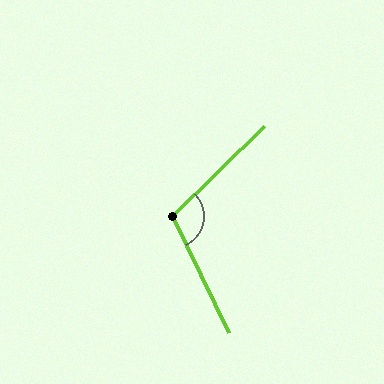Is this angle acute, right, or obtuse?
It is obtuse.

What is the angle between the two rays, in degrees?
Approximately 108 degrees.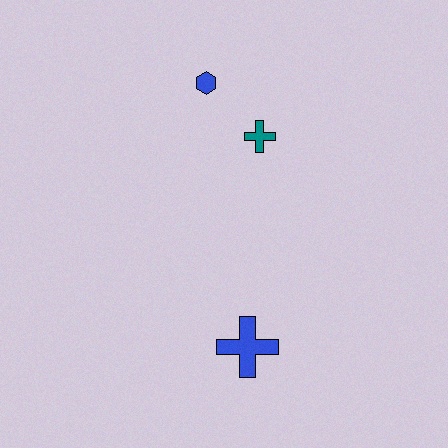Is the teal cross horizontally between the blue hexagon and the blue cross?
No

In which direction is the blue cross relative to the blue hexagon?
The blue cross is below the blue hexagon.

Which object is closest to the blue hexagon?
The teal cross is closest to the blue hexagon.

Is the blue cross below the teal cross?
Yes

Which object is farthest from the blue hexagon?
The blue cross is farthest from the blue hexagon.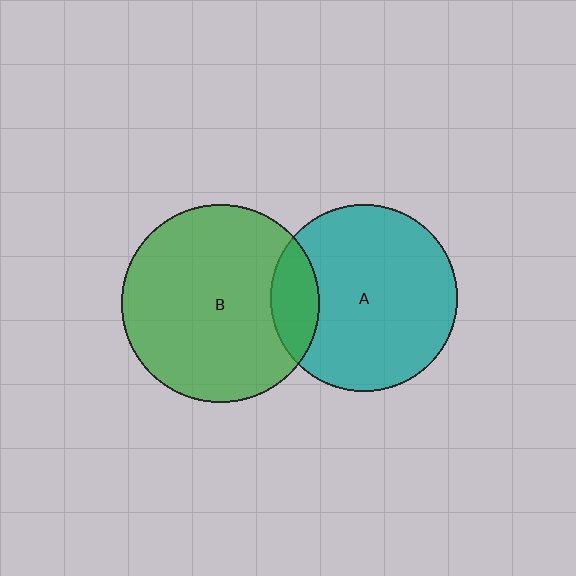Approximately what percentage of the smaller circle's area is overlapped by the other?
Approximately 15%.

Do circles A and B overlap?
Yes.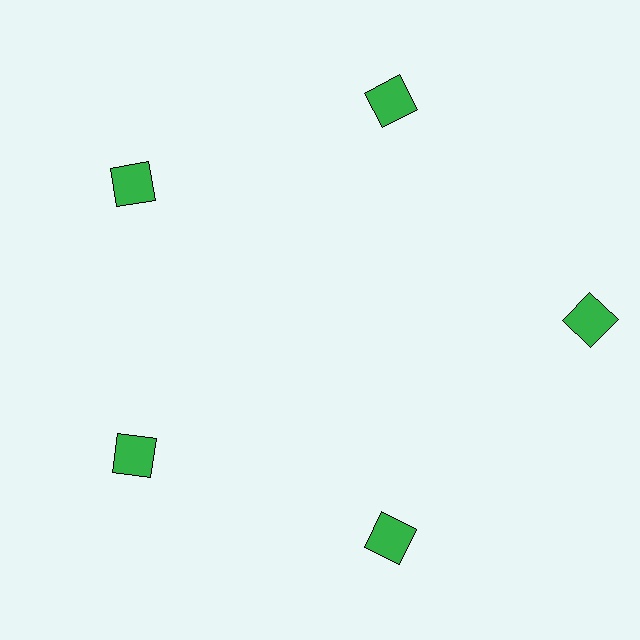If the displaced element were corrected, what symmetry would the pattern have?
It would have 5-fold rotational symmetry — the pattern would map onto itself every 72 degrees.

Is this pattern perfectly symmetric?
No. The 5 green squares are arranged in a ring, but one element near the 3 o'clock position is pushed outward from the center, breaking the 5-fold rotational symmetry.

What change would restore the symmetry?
The symmetry would be restored by moving it inward, back onto the ring so that all 5 squares sit at equal angles and equal distance from the center.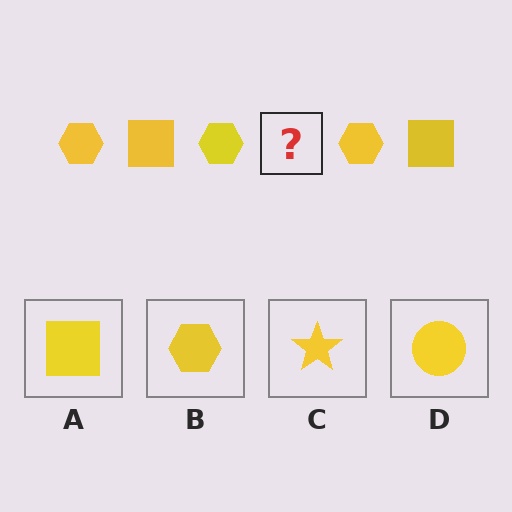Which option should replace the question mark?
Option A.